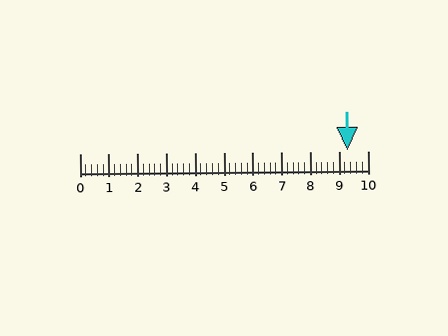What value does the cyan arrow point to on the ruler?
The cyan arrow points to approximately 9.3.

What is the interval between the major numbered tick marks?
The major tick marks are spaced 1 units apart.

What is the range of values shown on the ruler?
The ruler shows values from 0 to 10.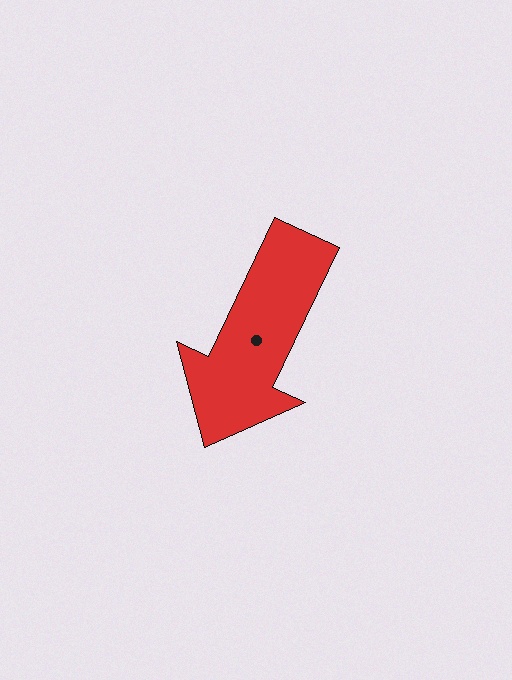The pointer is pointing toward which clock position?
Roughly 7 o'clock.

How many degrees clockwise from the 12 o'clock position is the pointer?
Approximately 205 degrees.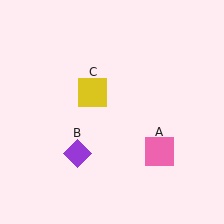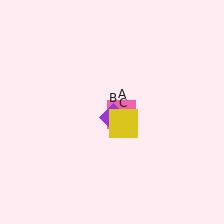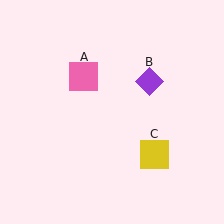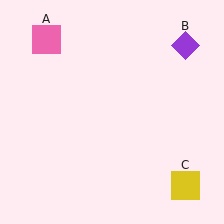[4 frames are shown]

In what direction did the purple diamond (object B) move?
The purple diamond (object B) moved up and to the right.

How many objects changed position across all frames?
3 objects changed position: pink square (object A), purple diamond (object B), yellow square (object C).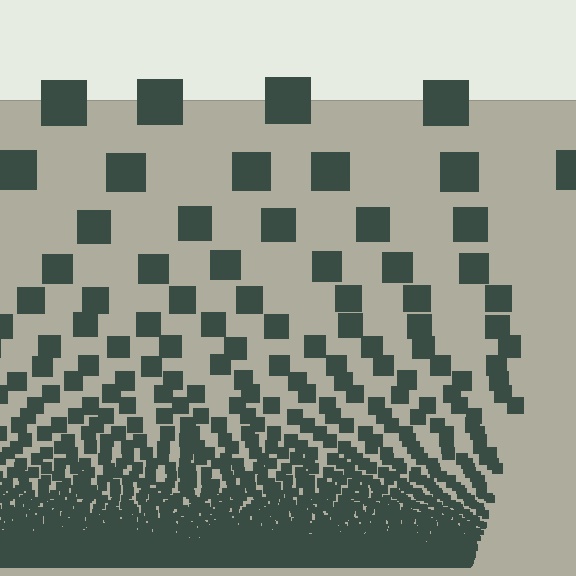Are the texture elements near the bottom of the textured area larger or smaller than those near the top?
Smaller. The gradient is inverted — elements near the bottom are smaller and denser.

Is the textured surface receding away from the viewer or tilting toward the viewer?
The surface appears to tilt toward the viewer. Texture elements get larger and sparser toward the top.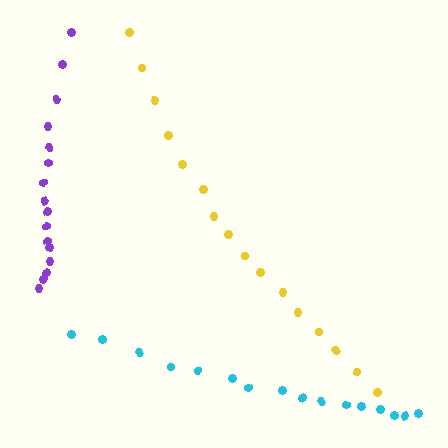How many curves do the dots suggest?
There are 3 distinct paths.